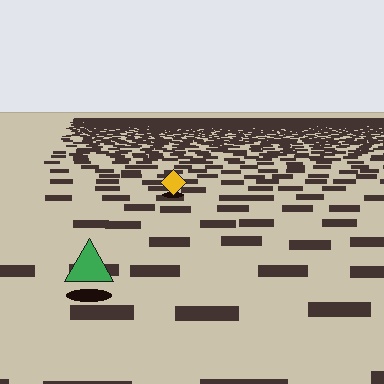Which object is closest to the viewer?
The green triangle is closest. The texture marks near it are larger and more spread out.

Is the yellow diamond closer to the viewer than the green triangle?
No. The green triangle is closer — you can tell from the texture gradient: the ground texture is coarser near it.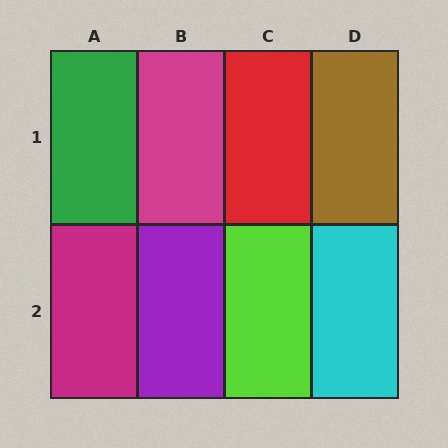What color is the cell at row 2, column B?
Purple.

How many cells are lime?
1 cell is lime.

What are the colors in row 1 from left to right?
Green, magenta, red, brown.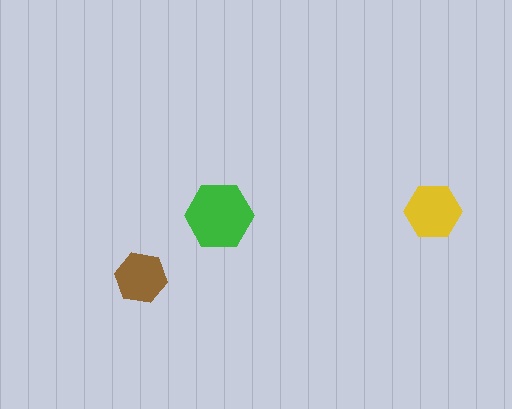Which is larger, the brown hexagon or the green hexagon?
The green one.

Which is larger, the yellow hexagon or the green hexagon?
The green one.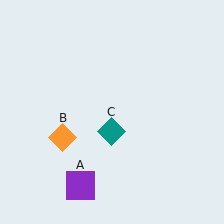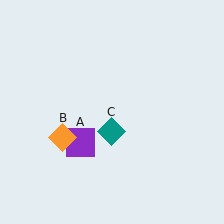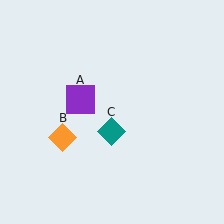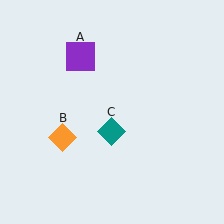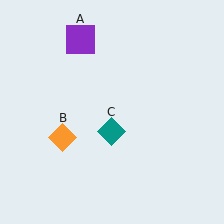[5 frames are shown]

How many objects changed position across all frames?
1 object changed position: purple square (object A).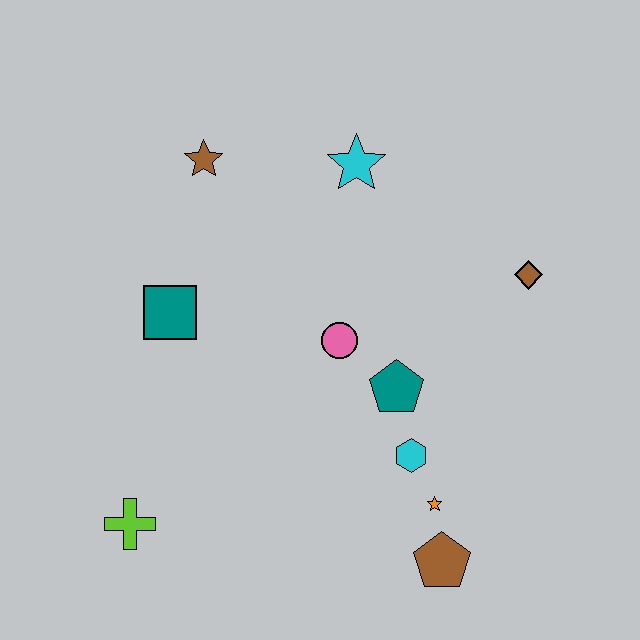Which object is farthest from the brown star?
The brown pentagon is farthest from the brown star.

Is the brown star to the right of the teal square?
Yes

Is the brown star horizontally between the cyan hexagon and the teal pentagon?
No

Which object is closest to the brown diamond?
The teal pentagon is closest to the brown diamond.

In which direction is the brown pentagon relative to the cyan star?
The brown pentagon is below the cyan star.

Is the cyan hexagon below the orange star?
No